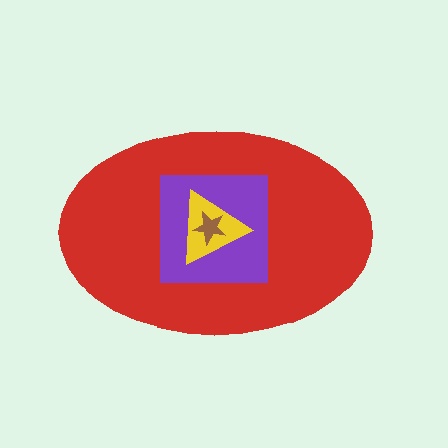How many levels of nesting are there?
4.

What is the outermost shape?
The red ellipse.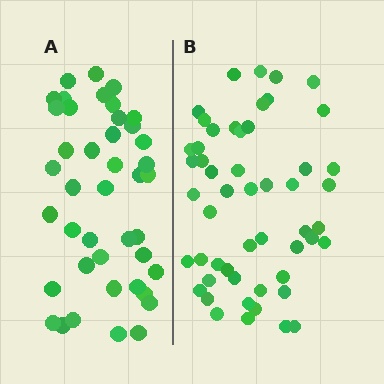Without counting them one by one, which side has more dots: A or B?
Region B (the right region) has more dots.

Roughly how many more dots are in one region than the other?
Region B has roughly 10 or so more dots than region A.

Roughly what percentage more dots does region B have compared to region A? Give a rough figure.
About 25% more.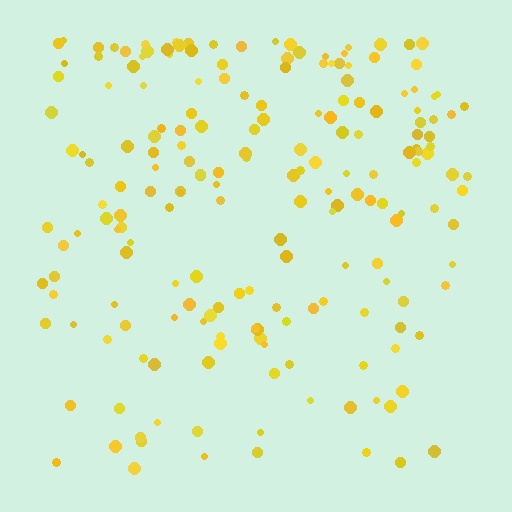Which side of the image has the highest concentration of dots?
The top.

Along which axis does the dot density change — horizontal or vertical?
Vertical.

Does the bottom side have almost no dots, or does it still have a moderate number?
Still a moderate number, just noticeably fewer than the top.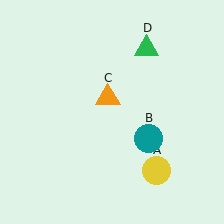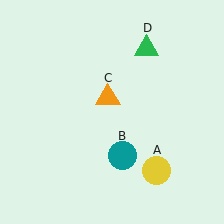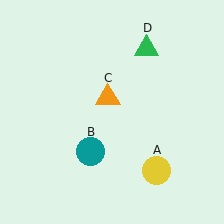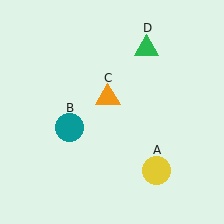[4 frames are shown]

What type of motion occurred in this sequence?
The teal circle (object B) rotated clockwise around the center of the scene.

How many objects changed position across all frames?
1 object changed position: teal circle (object B).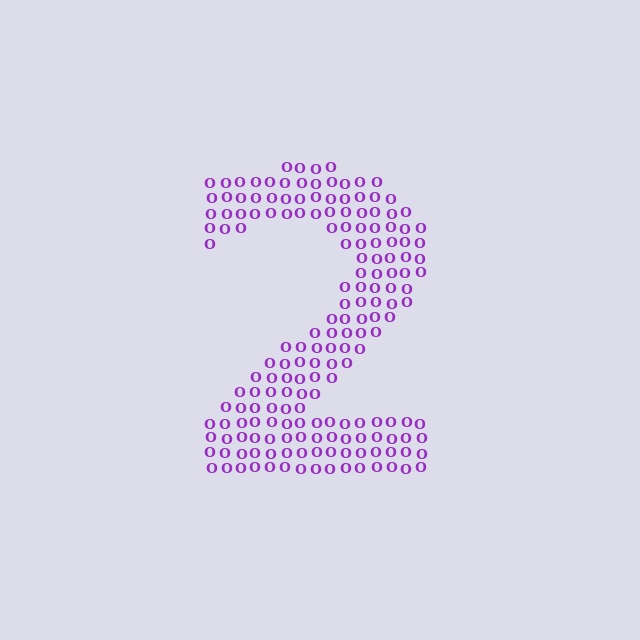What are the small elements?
The small elements are letter O's.